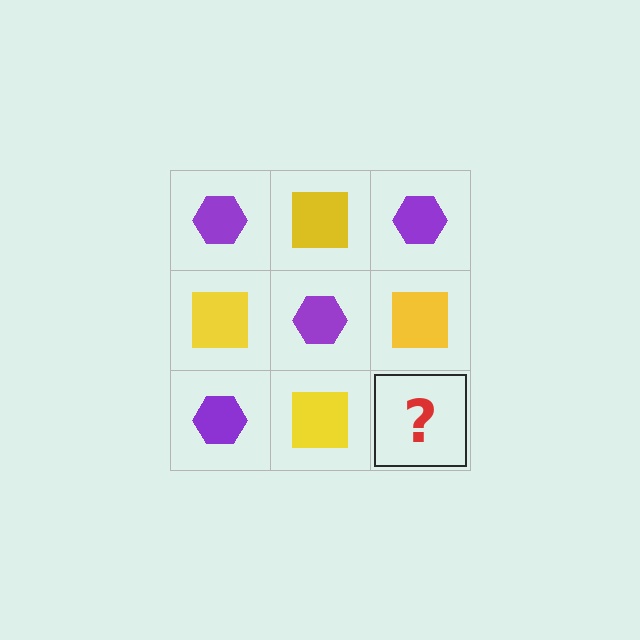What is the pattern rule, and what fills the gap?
The rule is that it alternates purple hexagon and yellow square in a checkerboard pattern. The gap should be filled with a purple hexagon.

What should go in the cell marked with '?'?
The missing cell should contain a purple hexagon.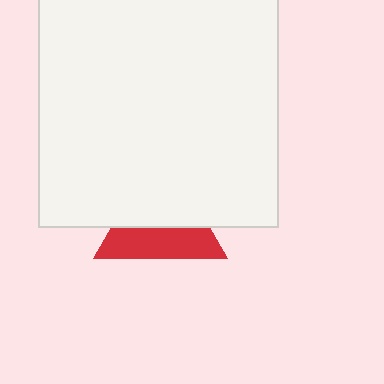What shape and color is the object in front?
The object in front is a white square.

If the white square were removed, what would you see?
You would see the complete red triangle.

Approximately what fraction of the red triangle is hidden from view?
Roughly 53% of the red triangle is hidden behind the white square.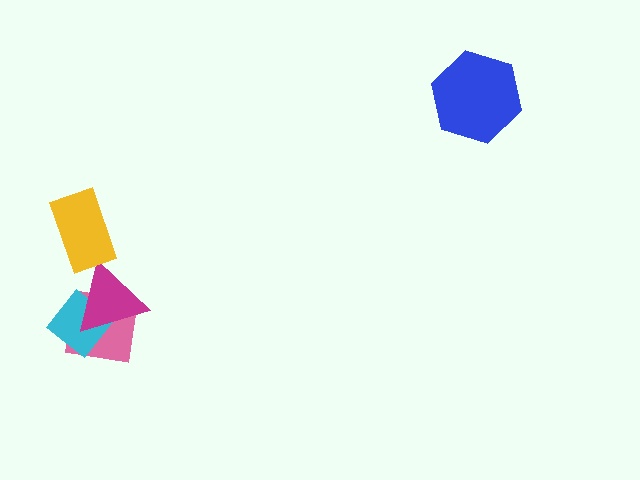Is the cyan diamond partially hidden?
Yes, it is partially covered by another shape.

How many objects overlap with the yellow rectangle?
0 objects overlap with the yellow rectangle.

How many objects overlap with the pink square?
2 objects overlap with the pink square.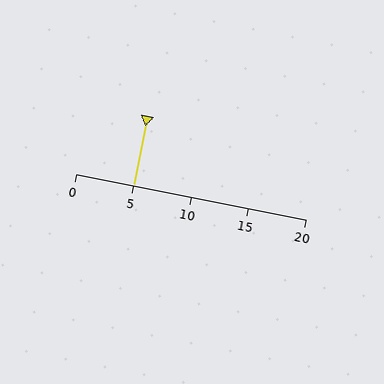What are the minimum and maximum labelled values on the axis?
The axis runs from 0 to 20.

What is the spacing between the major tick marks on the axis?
The major ticks are spaced 5 apart.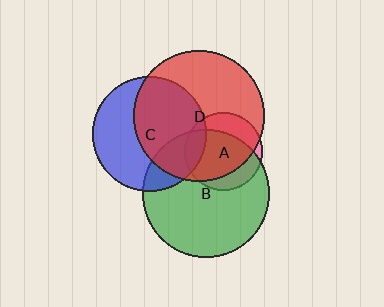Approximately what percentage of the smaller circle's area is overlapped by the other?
Approximately 80%.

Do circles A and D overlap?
Yes.